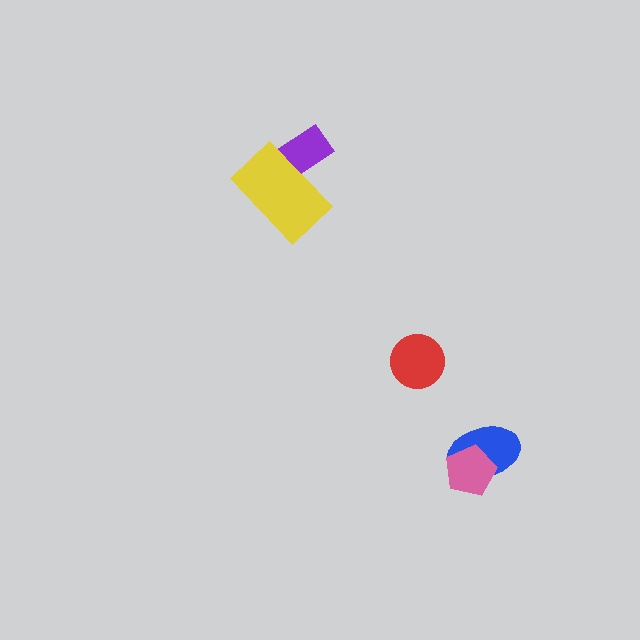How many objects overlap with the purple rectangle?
1 object overlaps with the purple rectangle.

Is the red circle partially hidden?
No, no other shape covers it.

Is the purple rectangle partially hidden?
Yes, it is partially covered by another shape.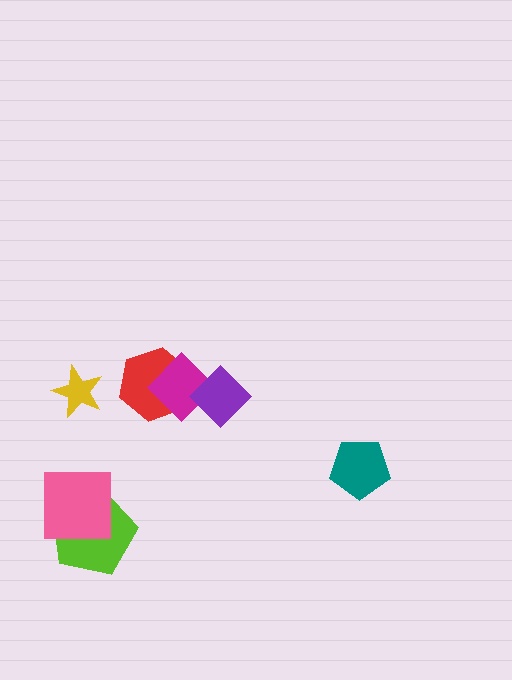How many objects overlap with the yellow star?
0 objects overlap with the yellow star.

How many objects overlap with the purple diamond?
1 object overlaps with the purple diamond.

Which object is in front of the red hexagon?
The magenta diamond is in front of the red hexagon.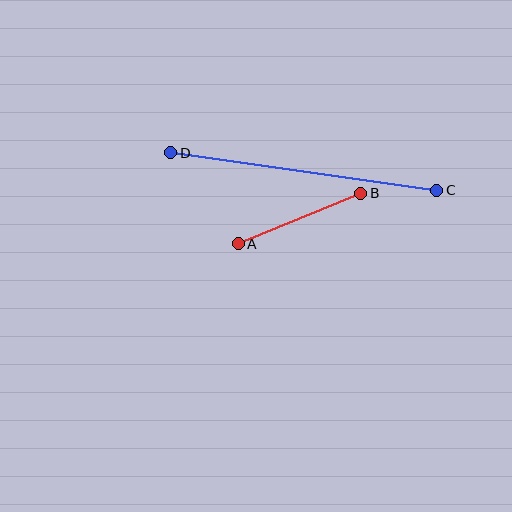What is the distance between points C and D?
The distance is approximately 269 pixels.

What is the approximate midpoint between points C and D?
The midpoint is at approximately (304, 172) pixels.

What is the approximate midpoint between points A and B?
The midpoint is at approximately (299, 219) pixels.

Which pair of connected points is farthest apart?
Points C and D are farthest apart.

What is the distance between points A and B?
The distance is approximately 133 pixels.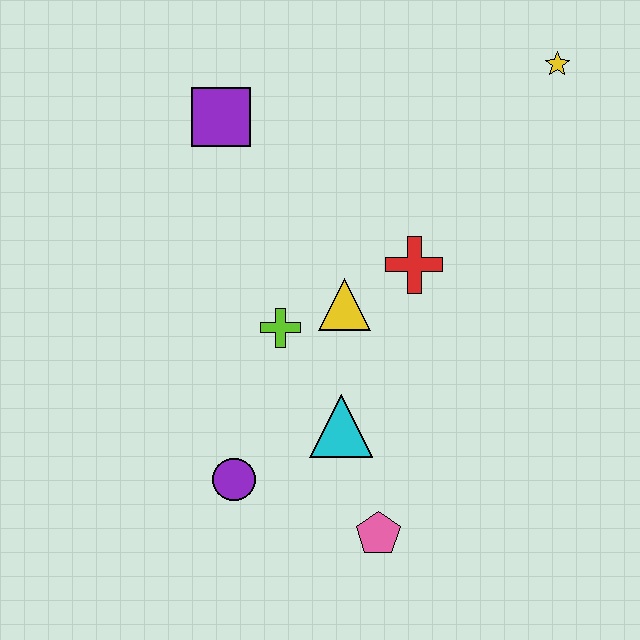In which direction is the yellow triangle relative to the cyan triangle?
The yellow triangle is above the cyan triangle.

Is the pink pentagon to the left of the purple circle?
No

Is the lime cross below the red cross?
Yes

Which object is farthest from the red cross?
The purple circle is farthest from the red cross.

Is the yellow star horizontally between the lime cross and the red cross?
No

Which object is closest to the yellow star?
The red cross is closest to the yellow star.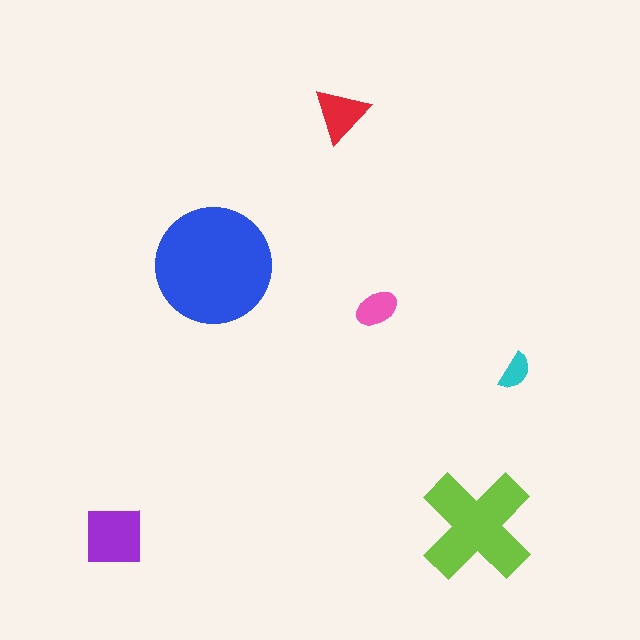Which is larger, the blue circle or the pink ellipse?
The blue circle.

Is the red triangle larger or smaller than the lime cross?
Smaller.